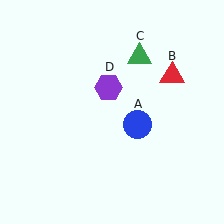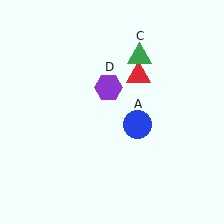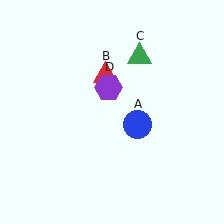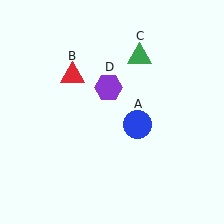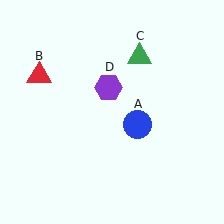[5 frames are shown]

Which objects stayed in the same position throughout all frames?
Blue circle (object A) and green triangle (object C) and purple hexagon (object D) remained stationary.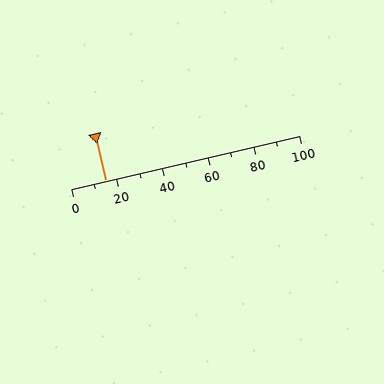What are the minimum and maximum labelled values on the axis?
The axis runs from 0 to 100.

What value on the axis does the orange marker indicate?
The marker indicates approximately 15.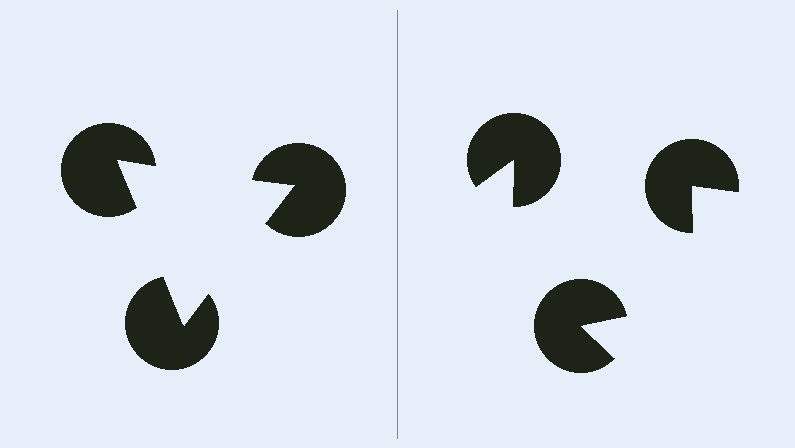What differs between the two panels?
The pac-man discs are positioned identically on both sides; only the wedge orientations differ. On the left they align to a triangle; on the right they are misaligned.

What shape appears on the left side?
An illusory triangle.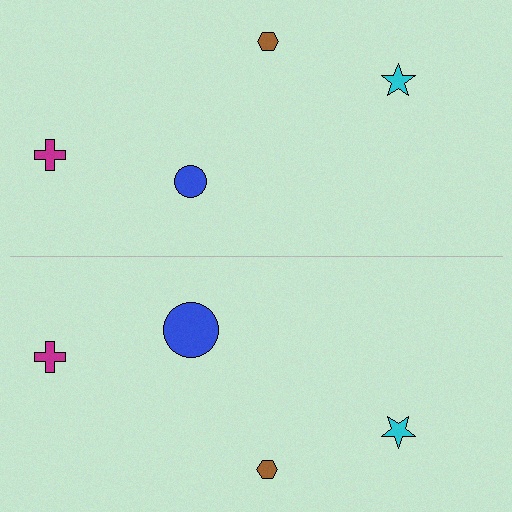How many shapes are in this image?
There are 8 shapes in this image.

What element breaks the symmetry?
The blue circle on the bottom side has a different size than its mirror counterpart.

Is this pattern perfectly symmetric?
No, the pattern is not perfectly symmetric. The blue circle on the bottom side has a different size than its mirror counterpart.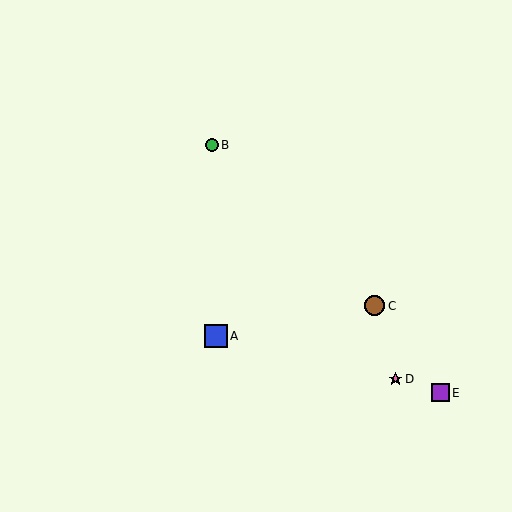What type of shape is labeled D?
Shape D is a pink star.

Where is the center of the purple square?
The center of the purple square is at (440, 393).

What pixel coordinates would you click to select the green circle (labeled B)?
Click at (212, 145) to select the green circle B.